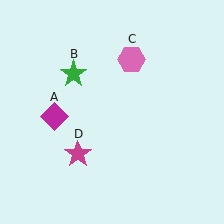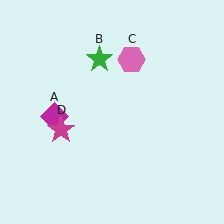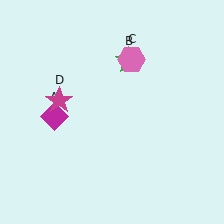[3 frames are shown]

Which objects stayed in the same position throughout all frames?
Magenta diamond (object A) and pink hexagon (object C) remained stationary.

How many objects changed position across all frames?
2 objects changed position: green star (object B), magenta star (object D).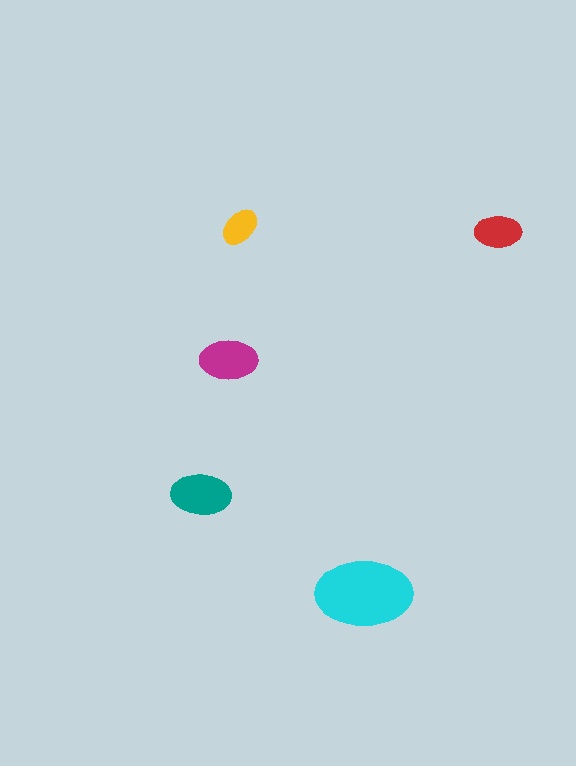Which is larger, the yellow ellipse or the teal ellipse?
The teal one.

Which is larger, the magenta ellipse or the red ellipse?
The magenta one.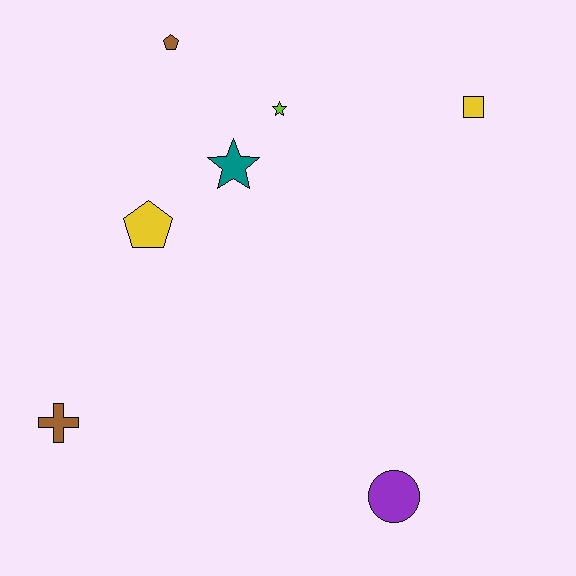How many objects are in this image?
There are 7 objects.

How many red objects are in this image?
There are no red objects.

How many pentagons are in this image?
There are 2 pentagons.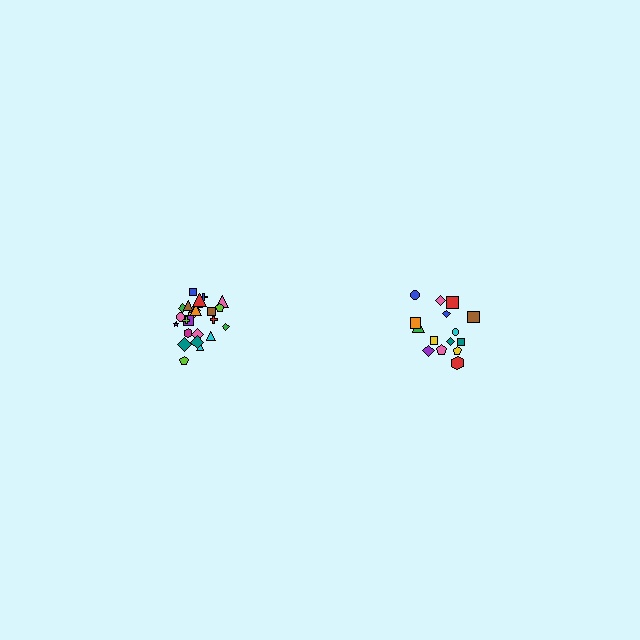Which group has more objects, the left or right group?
The left group.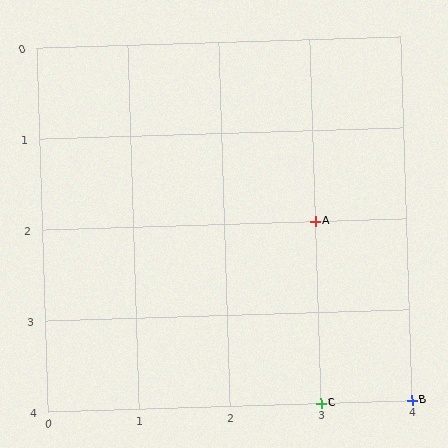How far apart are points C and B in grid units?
Points C and B are 1 column apart.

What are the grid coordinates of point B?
Point B is at grid coordinates (4, 4).